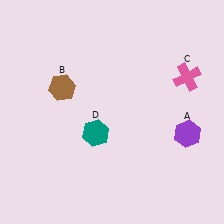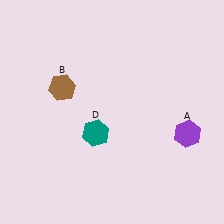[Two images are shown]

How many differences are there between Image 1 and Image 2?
There is 1 difference between the two images.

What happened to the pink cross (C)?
The pink cross (C) was removed in Image 2. It was in the top-right area of Image 1.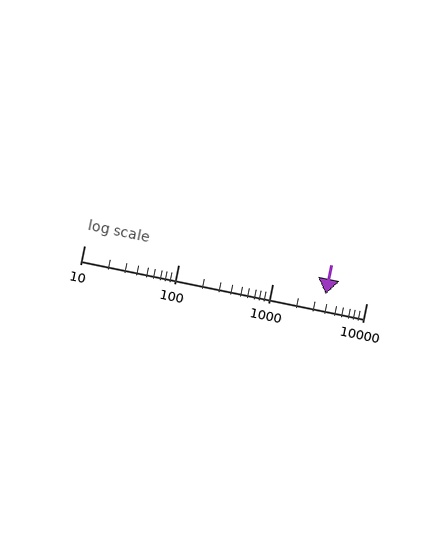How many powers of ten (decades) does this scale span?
The scale spans 3 decades, from 10 to 10000.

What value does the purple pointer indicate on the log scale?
The pointer indicates approximately 3700.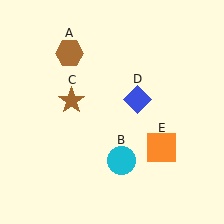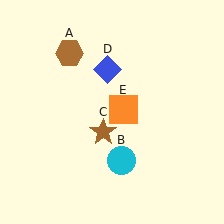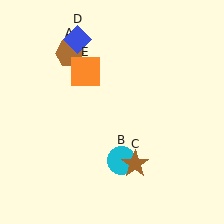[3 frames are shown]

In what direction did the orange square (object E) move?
The orange square (object E) moved up and to the left.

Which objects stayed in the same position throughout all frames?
Brown hexagon (object A) and cyan circle (object B) remained stationary.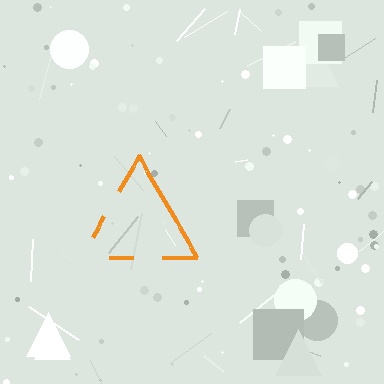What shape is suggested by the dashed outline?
The dashed outline suggests a triangle.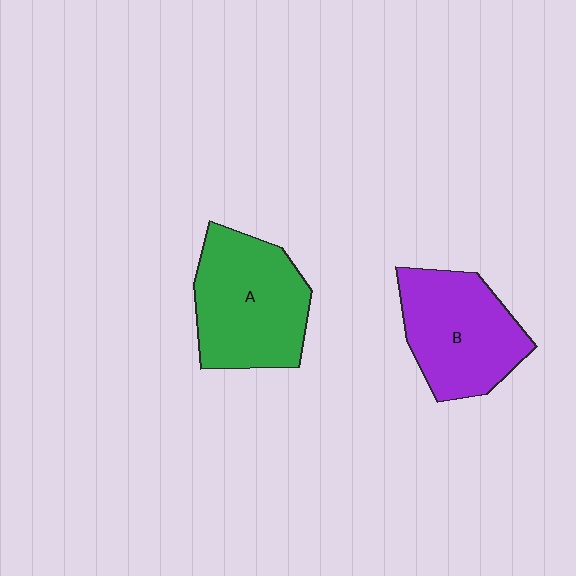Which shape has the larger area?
Shape A (green).